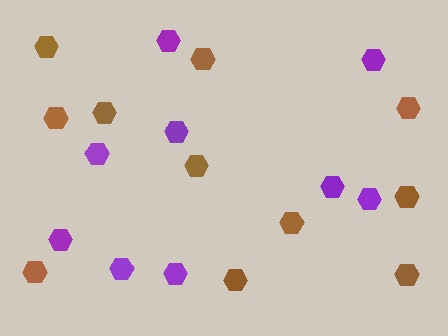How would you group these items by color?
There are 2 groups: one group of purple hexagons (9) and one group of brown hexagons (11).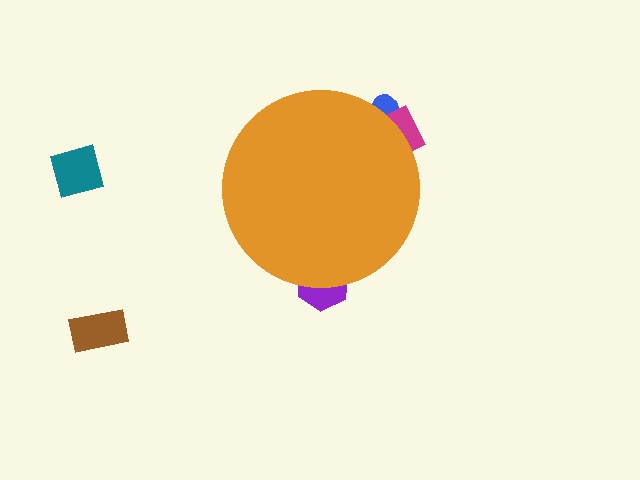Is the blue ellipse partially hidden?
Yes, the blue ellipse is partially hidden behind the orange circle.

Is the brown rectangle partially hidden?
No, the brown rectangle is fully visible.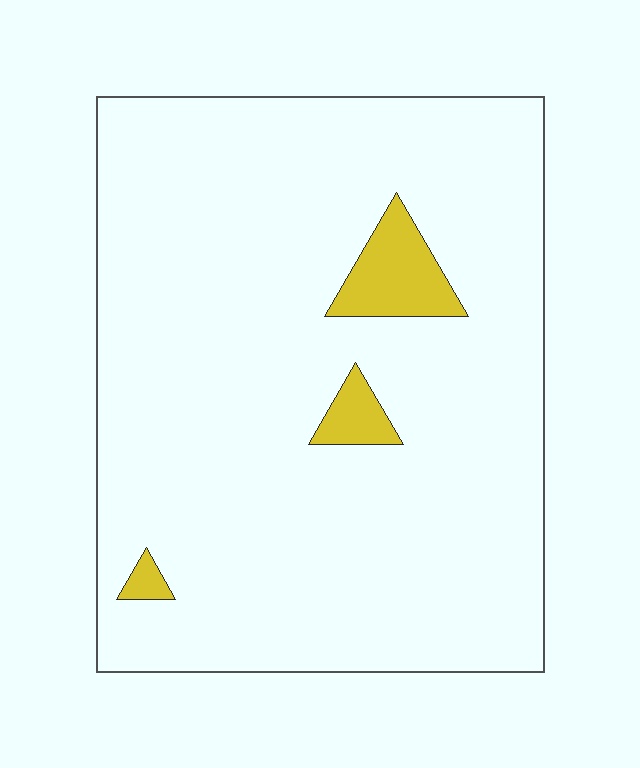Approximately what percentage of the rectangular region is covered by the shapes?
Approximately 5%.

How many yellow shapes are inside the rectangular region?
3.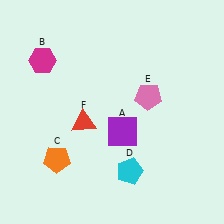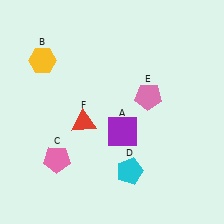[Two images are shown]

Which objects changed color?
B changed from magenta to yellow. C changed from orange to pink.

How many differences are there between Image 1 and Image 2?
There are 2 differences between the two images.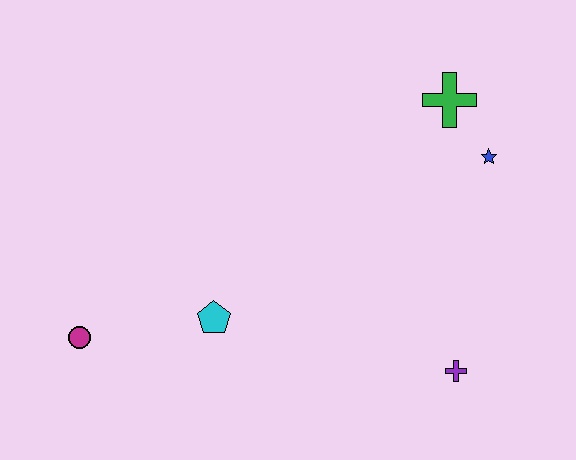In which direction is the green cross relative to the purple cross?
The green cross is above the purple cross.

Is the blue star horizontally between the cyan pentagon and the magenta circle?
No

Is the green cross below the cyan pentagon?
No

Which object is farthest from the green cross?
The magenta circle is farthest from the green cross.